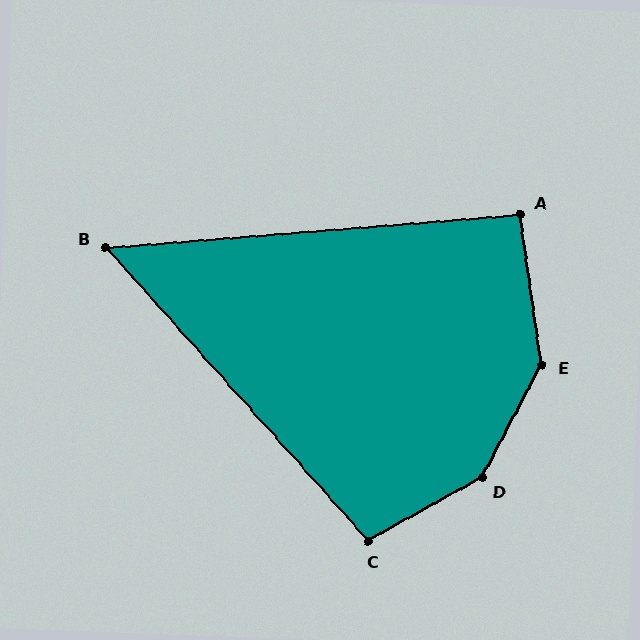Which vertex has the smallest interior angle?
B, at approximately 53 degrees.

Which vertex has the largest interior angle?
D, at approximately 147 degrees.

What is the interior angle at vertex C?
Approximately 103 degrees (obtuse).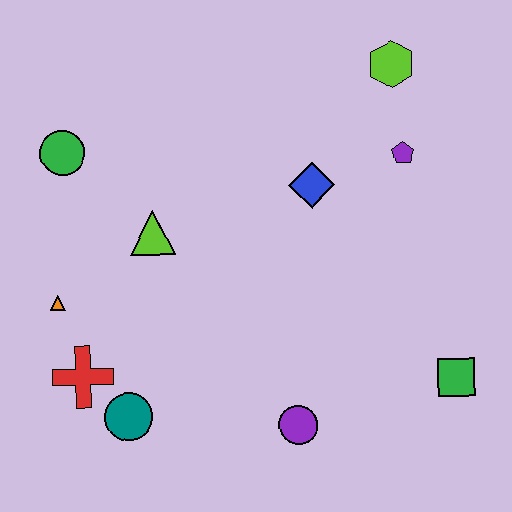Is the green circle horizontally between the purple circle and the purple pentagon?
No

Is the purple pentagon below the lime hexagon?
Yes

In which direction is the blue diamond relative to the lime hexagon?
The blue diamond is below the lime hexagon.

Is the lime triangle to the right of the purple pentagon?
No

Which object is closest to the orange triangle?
The red cross is closest to the orange triangle.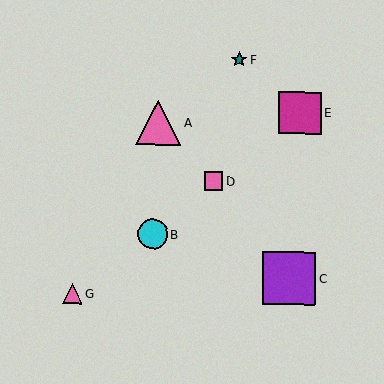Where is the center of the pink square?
The center of the pink square is at (214, 181).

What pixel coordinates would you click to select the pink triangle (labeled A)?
Click at (158, 123) to select the pink triangle A.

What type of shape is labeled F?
Shape F is a teal star.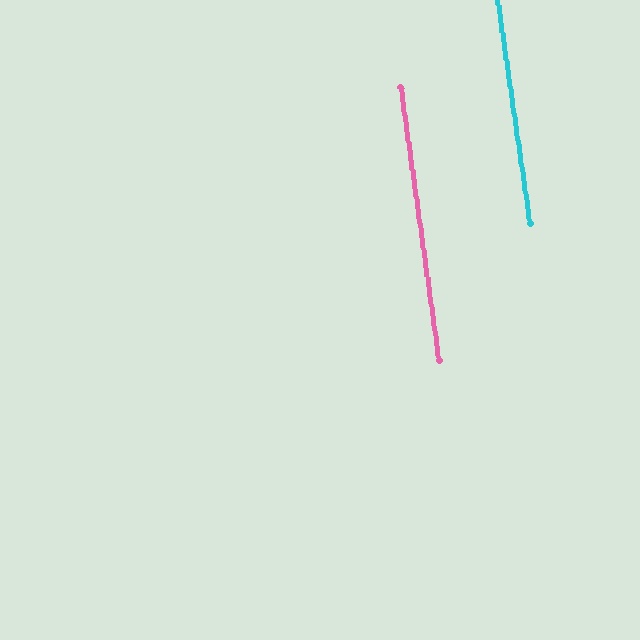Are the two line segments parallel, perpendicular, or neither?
Parallel — their directions differ by only 0.2°.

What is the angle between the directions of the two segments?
Approximately 0 degrees.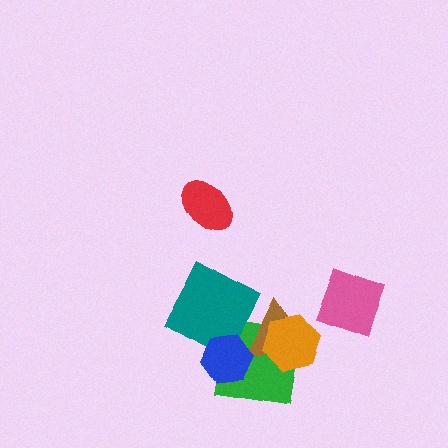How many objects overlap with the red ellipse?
0 objects overlap with the red ellipse.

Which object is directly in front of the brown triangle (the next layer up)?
The orange hexagon is directly in front of the brown triangle.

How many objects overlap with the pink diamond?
0 objects overlap with the pink diamond.